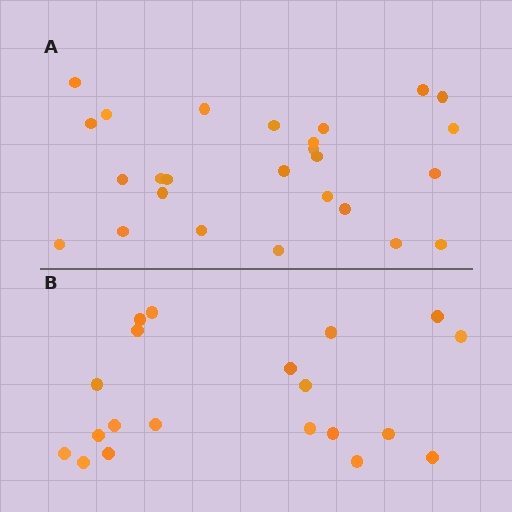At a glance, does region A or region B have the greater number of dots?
Region A (the top region) has more dots.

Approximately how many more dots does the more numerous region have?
Region A has about 6 more dots than region B.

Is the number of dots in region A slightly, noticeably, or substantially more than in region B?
Region A has noticeably more, but not dramatically so. The ratio is roughly 1.3 to 1.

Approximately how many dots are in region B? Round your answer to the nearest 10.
About 20 dots.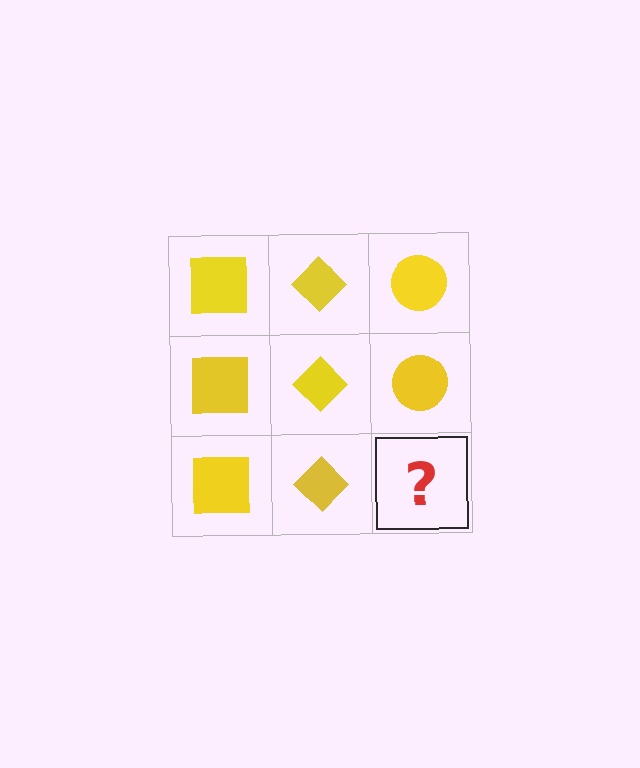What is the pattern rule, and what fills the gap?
The rule is that each column has a consistent shape. The gap should be filled with a yellow circle.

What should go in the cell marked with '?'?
The missing cell should contain a yellow circle.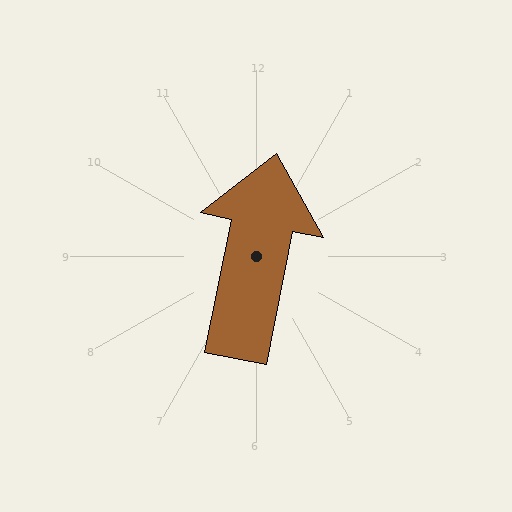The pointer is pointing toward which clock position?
Roughly 12 o'clock.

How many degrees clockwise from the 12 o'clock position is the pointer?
Approximately 11 degrees.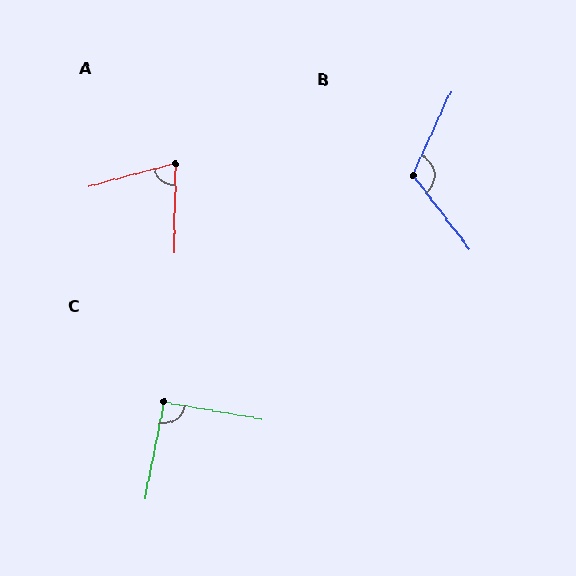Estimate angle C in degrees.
Approximately 91 degrees.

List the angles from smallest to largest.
A (73°), C (91°), B (117°).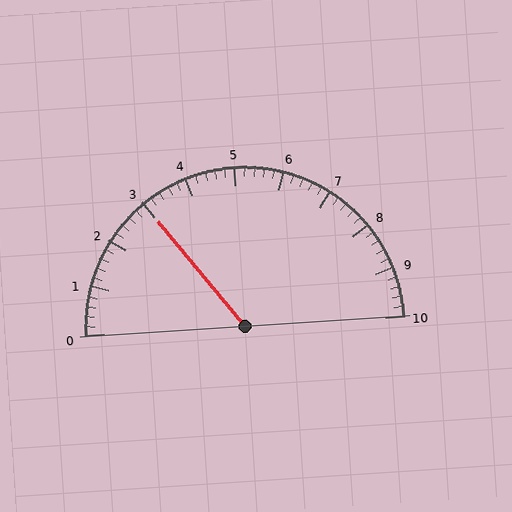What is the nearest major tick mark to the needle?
The nearest major tick mark is 3.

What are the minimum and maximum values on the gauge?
The gauge ranges from 0 to 10.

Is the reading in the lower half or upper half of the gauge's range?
The reading is in the lower half of the range (0 to 10).